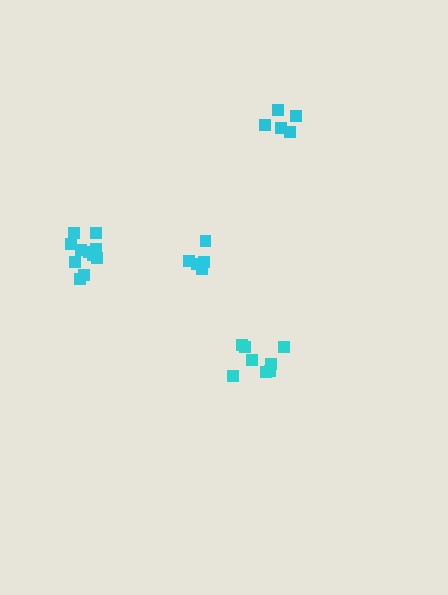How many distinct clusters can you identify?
There are 4 distinct clusters.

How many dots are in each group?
Group 1: 11 dots, Group 2: 5 dots, Group 3: 5 dots, Group 4: 8 dots (29 total).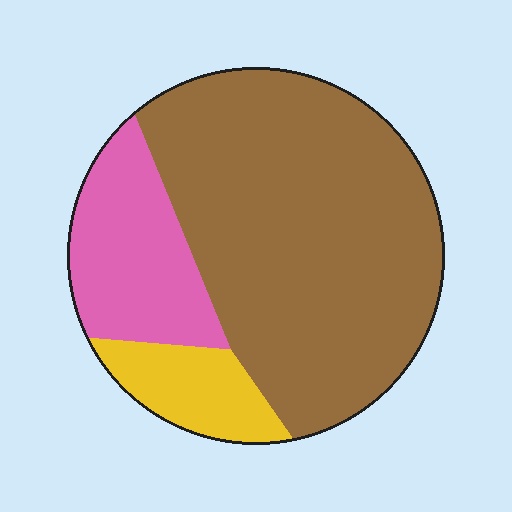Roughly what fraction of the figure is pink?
Pink takes up about one fifth (1/5) of the figure.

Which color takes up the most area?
Brown, at roughly 70%.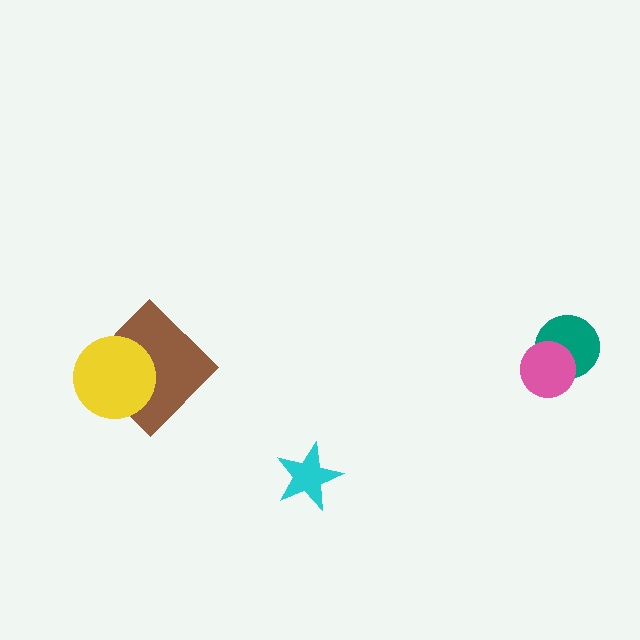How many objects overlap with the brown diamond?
1 object overlaps with the brown diamond.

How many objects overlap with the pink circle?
1 object overlaps with the pink circle.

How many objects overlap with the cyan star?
0 objects overlap with the cyan star.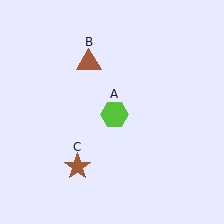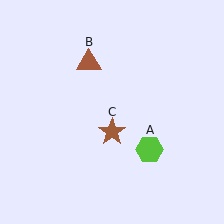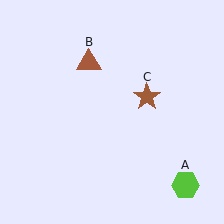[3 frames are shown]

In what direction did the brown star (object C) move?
The brown star (object C) moved up and to the right.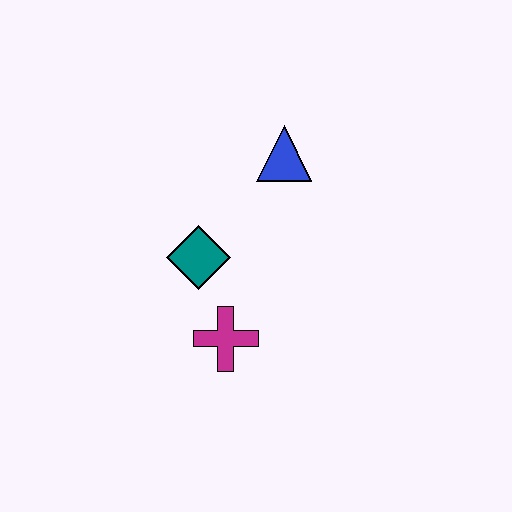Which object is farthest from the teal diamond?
The blue triangle is farthest from the teal diamond.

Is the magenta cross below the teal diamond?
Yes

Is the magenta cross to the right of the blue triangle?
No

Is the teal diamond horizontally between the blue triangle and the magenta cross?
No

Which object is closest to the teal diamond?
The magenta cross is closest to the teal diamond.